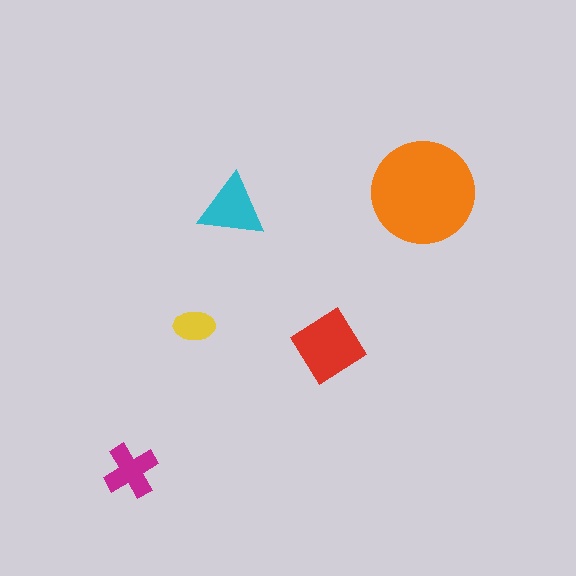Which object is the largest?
The orange circle.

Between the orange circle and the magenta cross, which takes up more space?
The orange circle.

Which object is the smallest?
The yellow ellipse.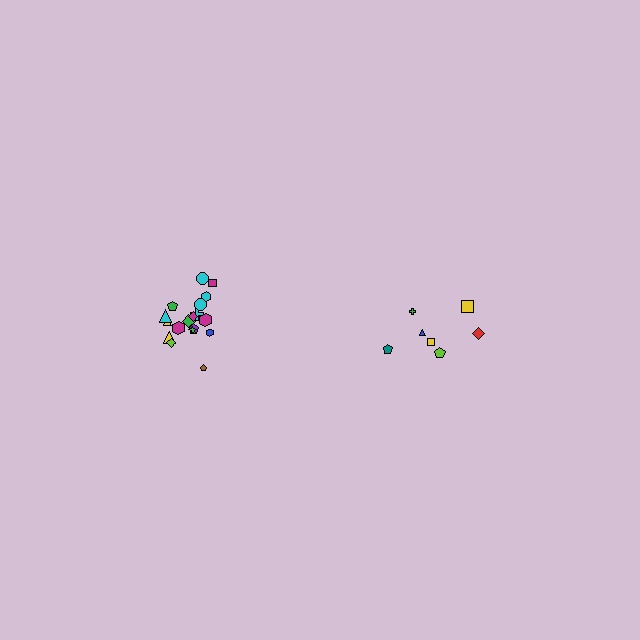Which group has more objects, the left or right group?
The left group.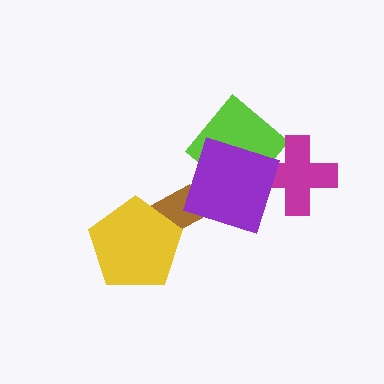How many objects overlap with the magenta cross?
2 objects overlap with the magenta cross.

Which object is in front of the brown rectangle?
The yellow pentagon is in front of the brown rectangle.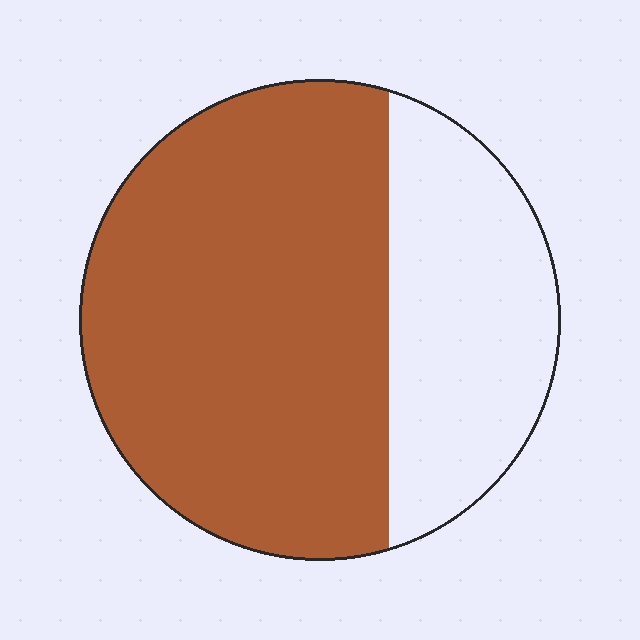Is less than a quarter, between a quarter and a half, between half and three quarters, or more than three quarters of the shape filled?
Between half and three quarters.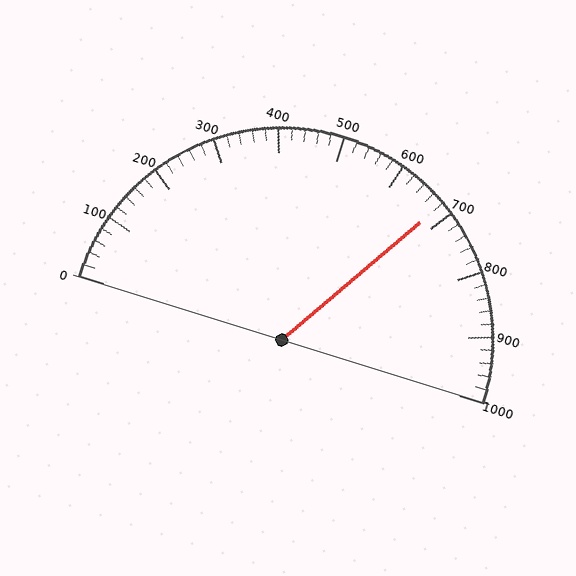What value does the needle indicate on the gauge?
The needle indicates approximately 680.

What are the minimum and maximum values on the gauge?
The gauge ranges from 0 to 1000.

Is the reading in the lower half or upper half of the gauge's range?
The reading is in the upper half of the range (0 to 1000).